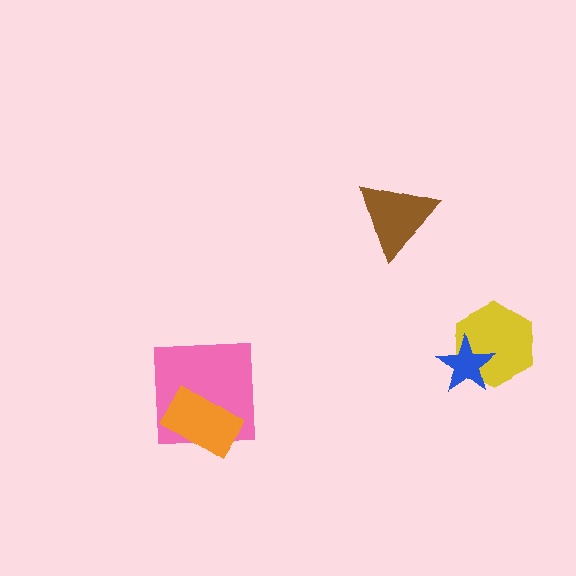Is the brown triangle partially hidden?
No, no other shape covers it.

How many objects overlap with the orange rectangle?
1 object overlaps with the orange rectangle.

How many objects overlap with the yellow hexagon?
1 object overlaps with the yellow hexagon.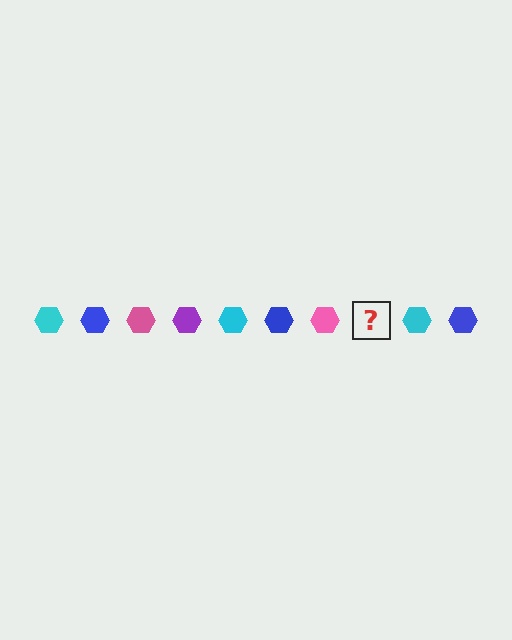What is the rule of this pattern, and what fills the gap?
The rule is that the pattern cycles through cyan, blue, pink, purple hexagons. The gap should be filled with a purple hexagon.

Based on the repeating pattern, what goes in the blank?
The blank should be a purple hexagon.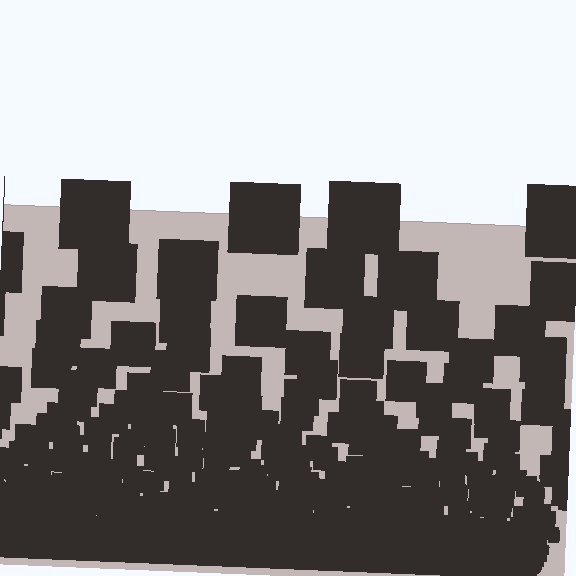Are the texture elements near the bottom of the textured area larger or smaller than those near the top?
Smaller. The gradient is inverted — elements near the bottom are smaller and denser.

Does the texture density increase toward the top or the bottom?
Density increases toward the bottom.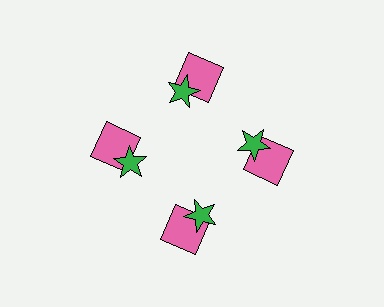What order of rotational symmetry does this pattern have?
This pattern has 4-fold rotational symmetry.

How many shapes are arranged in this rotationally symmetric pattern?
There are 8 shapes, arranged in 4 groups of 2.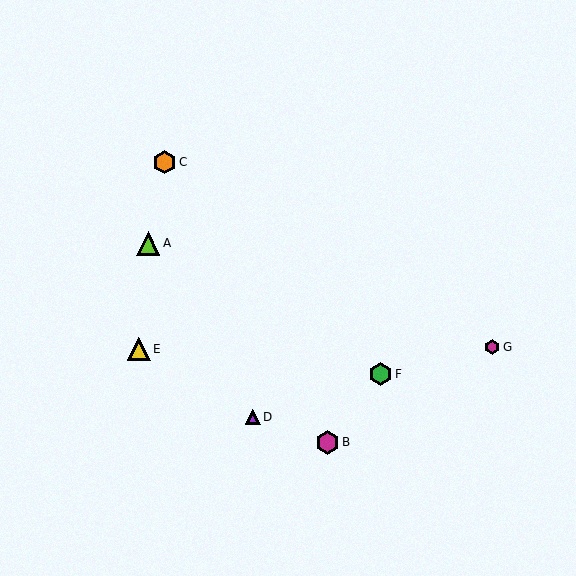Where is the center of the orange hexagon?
The center of the orange hexagon is at (164, 162).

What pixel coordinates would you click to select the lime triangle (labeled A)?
Click at (148, 243) to select the lime triangle A.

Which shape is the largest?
The lime triangle (labeled A) is the largest.